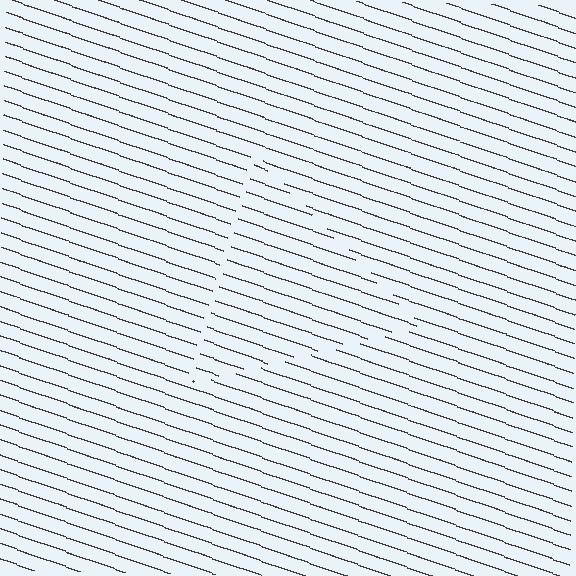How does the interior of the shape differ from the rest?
The interior of the shape contains the same grating, shifted by half a period — the contour is defined by the phase discontinuity where line-ends from the inner and outer gratings abut.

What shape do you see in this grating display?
An illusory triangle. The interior of the shape contains the same grating, shifted by half a period — the contour is defined by the phase discontinuity where line-ends from the inner and outer gratings abut.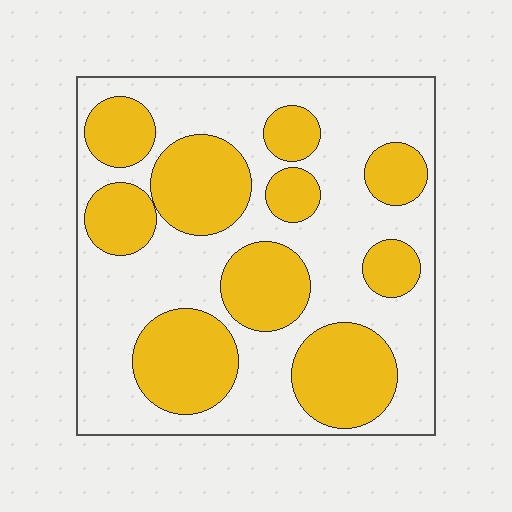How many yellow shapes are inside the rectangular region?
10.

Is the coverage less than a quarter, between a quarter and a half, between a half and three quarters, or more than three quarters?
Between a quarter and a half.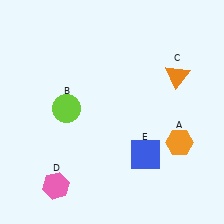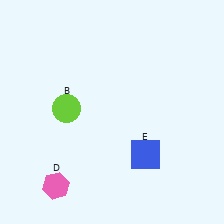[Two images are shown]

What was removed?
The orange hexagon (A), the orange triangle (C) were removed in Image 2.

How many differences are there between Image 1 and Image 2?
There are 2 differences between the two images.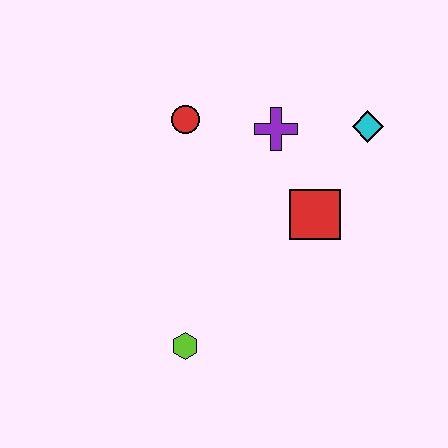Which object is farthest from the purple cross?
The lime hexagon is farthest from the purple cross.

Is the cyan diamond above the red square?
Yes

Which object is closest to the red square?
The purple cross is closest to the red square.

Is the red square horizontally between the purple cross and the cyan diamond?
Yes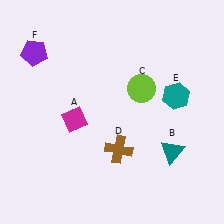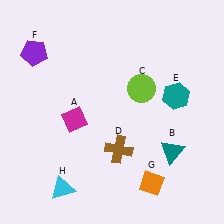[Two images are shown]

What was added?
An orange diamond (G), a cyan triangle (H) were added in Image 2.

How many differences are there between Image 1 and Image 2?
There are 2 differences between the two images.